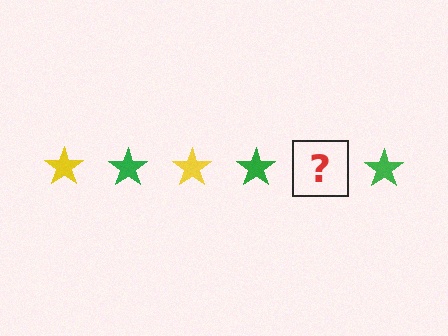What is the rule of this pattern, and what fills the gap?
The rule is that the pattern cycles through yellow, green stars. The gap should be filled with a yellow star.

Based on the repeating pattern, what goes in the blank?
The blank should be a yellow star.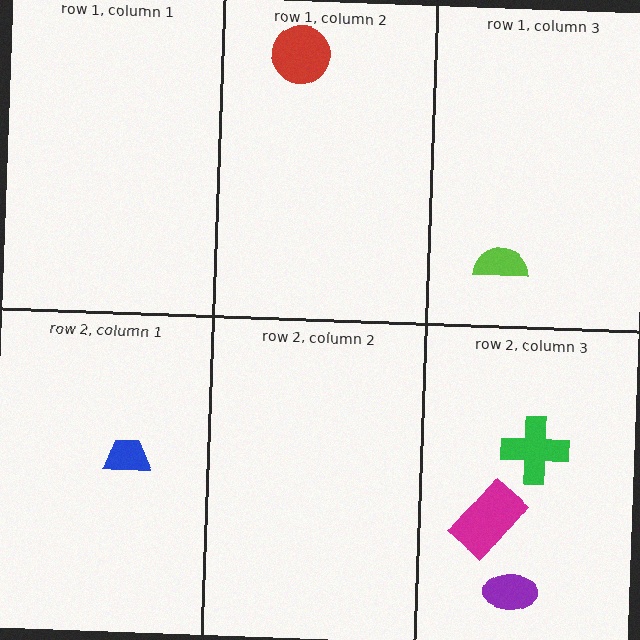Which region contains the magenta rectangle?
The row 2, column 3 region.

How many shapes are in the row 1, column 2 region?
1.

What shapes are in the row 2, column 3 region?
The green cross, the magenta rectangle, the purple ellipse.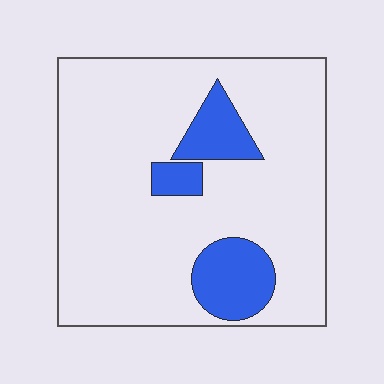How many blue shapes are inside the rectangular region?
3.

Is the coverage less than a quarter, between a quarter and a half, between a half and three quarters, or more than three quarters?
Less than a quarter.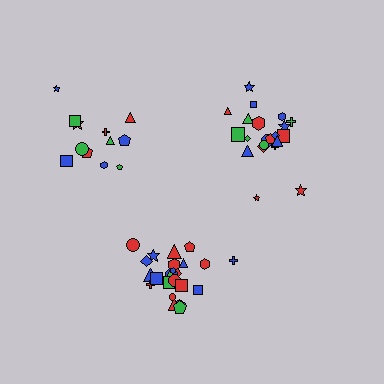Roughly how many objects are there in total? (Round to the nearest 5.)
Roughly 60 objects in total.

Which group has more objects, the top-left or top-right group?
The top-right group.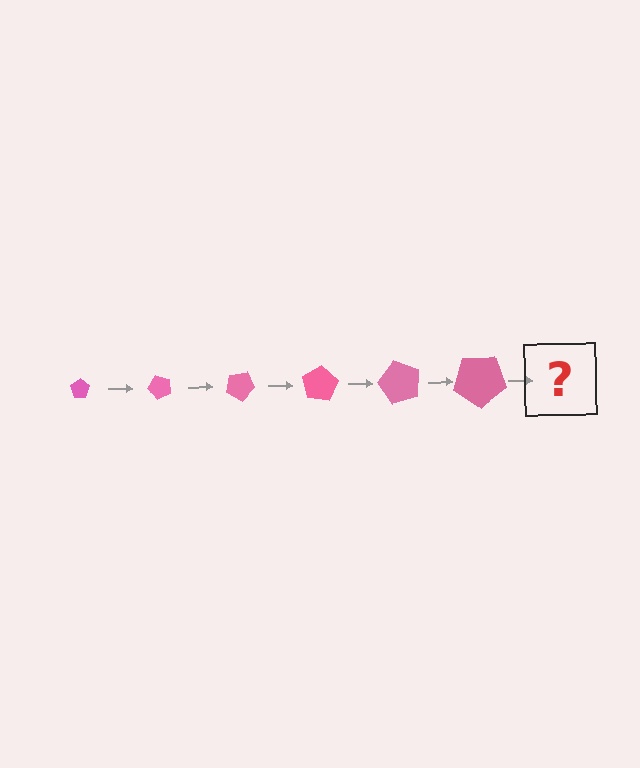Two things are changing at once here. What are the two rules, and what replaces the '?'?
The two rules are that the pentagon grows larger each step and it rotates 50 degrees each step. The '?' should be a pentagon, larger than the previous one and rotated 300 degrees from the start.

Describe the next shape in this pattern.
It should be a pentagon, larger than the previous one and rotated 300 degrees from the start.